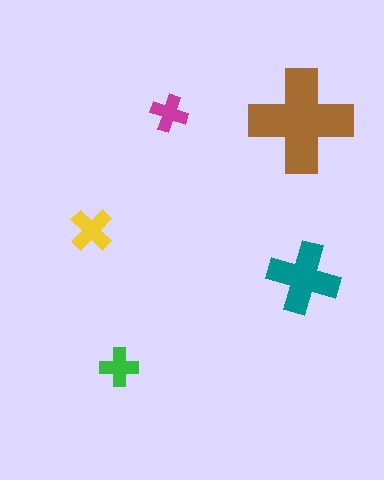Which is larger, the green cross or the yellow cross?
The yellow one.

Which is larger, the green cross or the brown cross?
The brown one.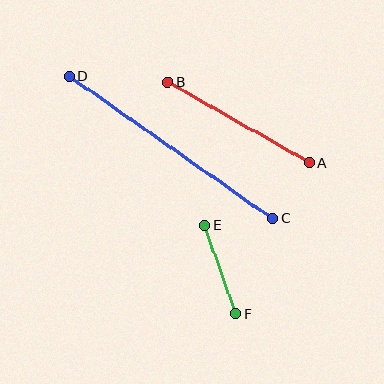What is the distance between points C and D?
The distance is approximately 248 pixels.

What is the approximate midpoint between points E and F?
The midpoint is at approximately (220, 270) pixels.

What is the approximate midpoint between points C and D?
The midpoint is at approximately (171, 147) pixels.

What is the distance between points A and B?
The distance is approximately 163 pixels.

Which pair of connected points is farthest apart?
Points C and D are farthest apart.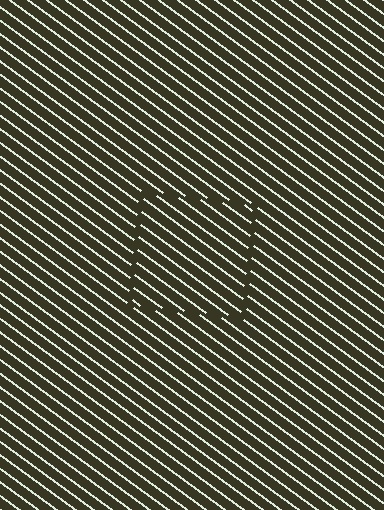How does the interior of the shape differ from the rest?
The interior of the shape contains the same grating, shifted by half a period — the contour is defined by the phase discontinuity where line-ends from the inner and outer gratings abut.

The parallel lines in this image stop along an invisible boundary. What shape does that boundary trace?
An illusory square. The interior of the shape contains the same grating, shifted by half a period — the contour is defined by the phase discontinuity where line-ends from the inner and outer gratings abut.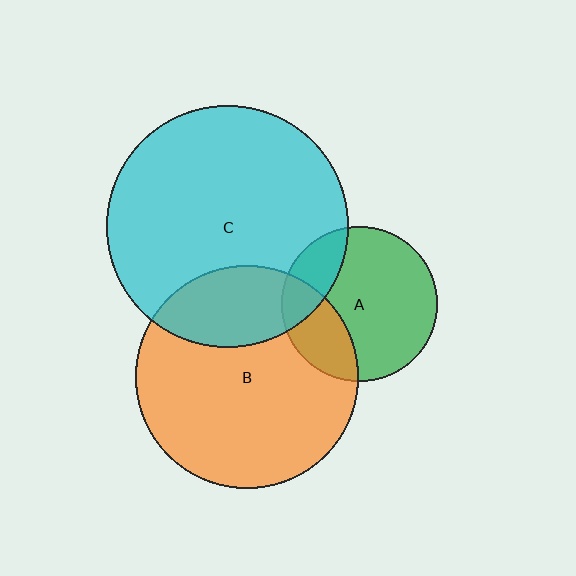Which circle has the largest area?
Circle C (cyan).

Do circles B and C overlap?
Yes.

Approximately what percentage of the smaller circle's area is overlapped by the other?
Approximately 25%.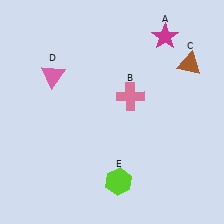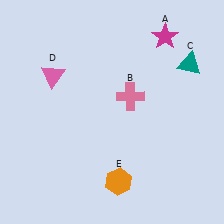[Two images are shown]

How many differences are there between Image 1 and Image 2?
There are 2 differences between the two images.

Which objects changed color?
C changed from brown to teal. E changed from lime to orange.